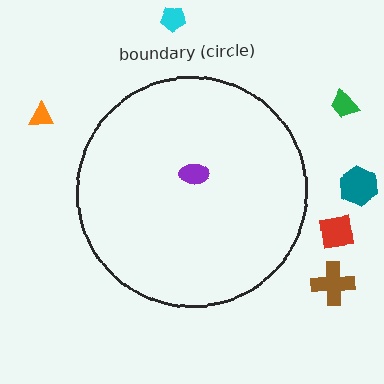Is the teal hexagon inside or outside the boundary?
Outside.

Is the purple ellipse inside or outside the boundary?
Inside.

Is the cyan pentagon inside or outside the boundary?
Outside.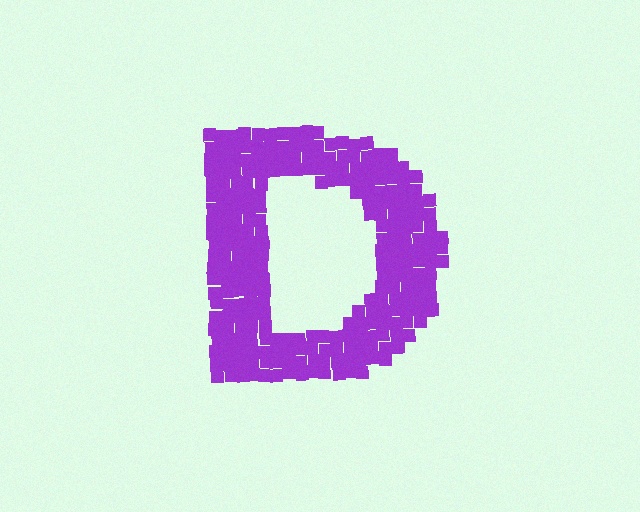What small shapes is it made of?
It is made of small squares.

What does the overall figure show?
The overall figure shows the letter D.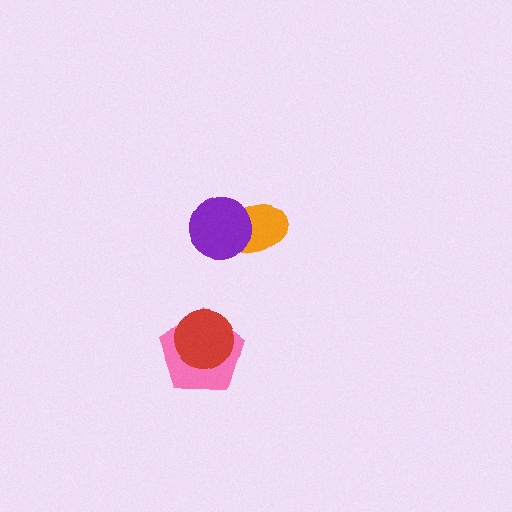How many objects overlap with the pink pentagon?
1 object overlaps with the pink pentagon.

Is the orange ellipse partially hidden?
Yes, it is partially covered by another shape.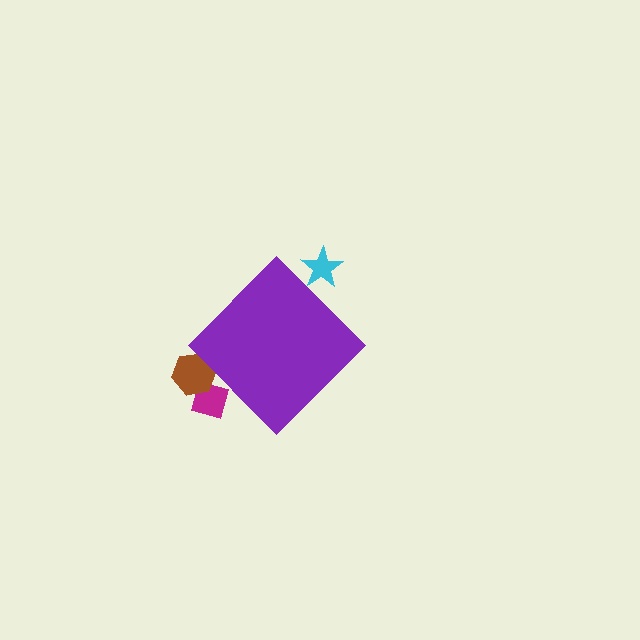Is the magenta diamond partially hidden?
Yes, the magenta diamond is partially hidden behind the purple diamond.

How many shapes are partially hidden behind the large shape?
3 shapes are partially hidden.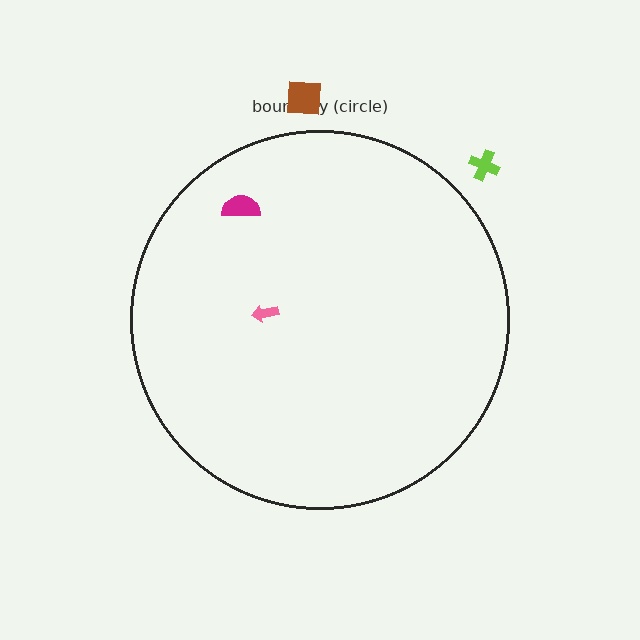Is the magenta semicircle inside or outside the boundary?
Inside.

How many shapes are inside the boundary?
2 inside, 2 outside.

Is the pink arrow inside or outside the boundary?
Inside.